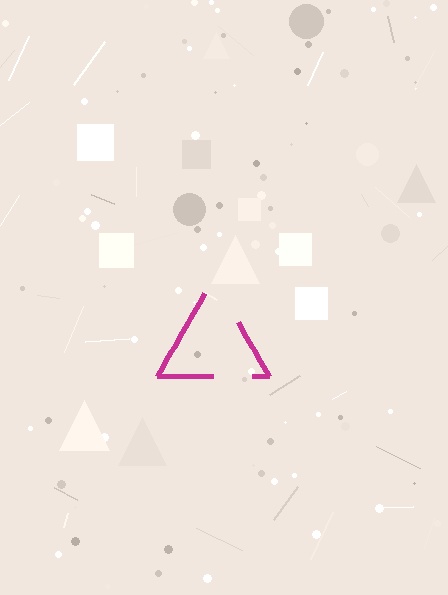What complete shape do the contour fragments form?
The contour fragments form a triangle.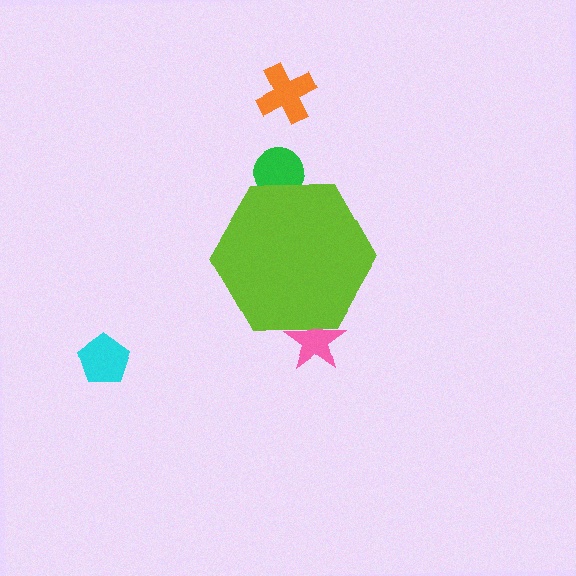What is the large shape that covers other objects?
A lime hexagon.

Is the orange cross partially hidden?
No, the orange cross is fully visible.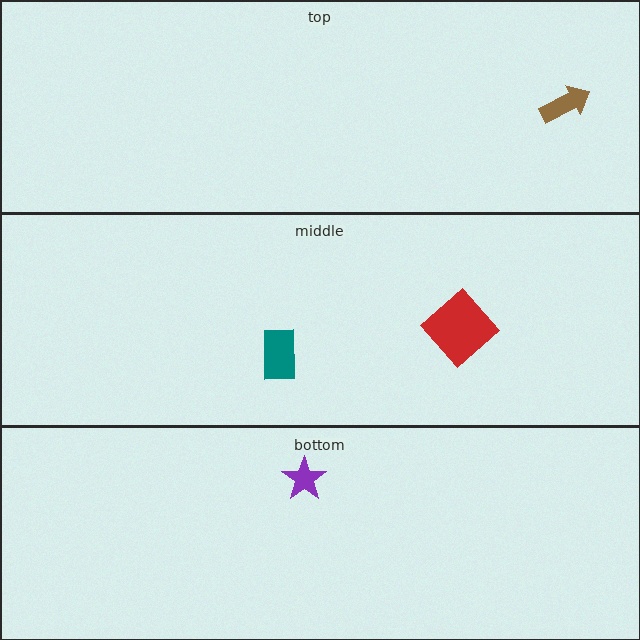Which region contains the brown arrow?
The top region.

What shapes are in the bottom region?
The purple star.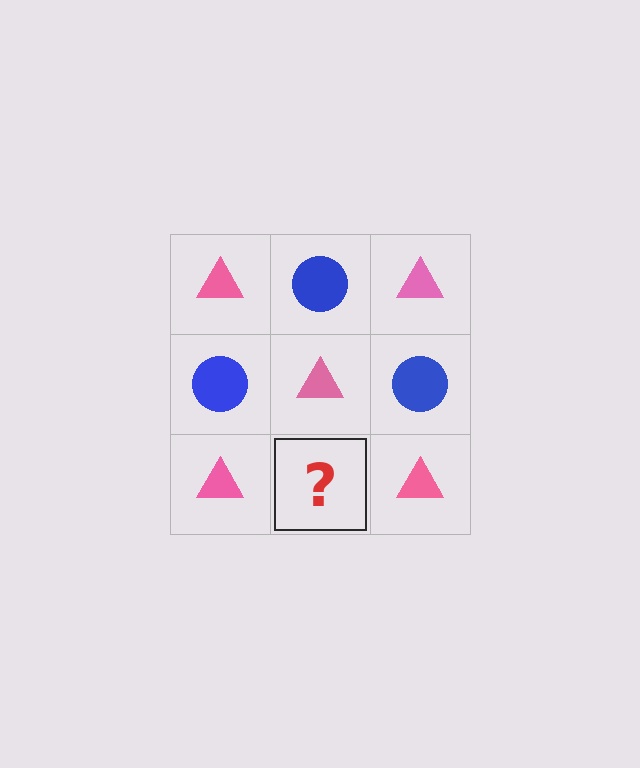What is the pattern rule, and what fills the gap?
The rule is that it alternates pink triangle and blue circle in a checkerboard pattern. The gap should be filled with a blue circle.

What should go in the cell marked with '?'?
The missing cell should contain a blue circle.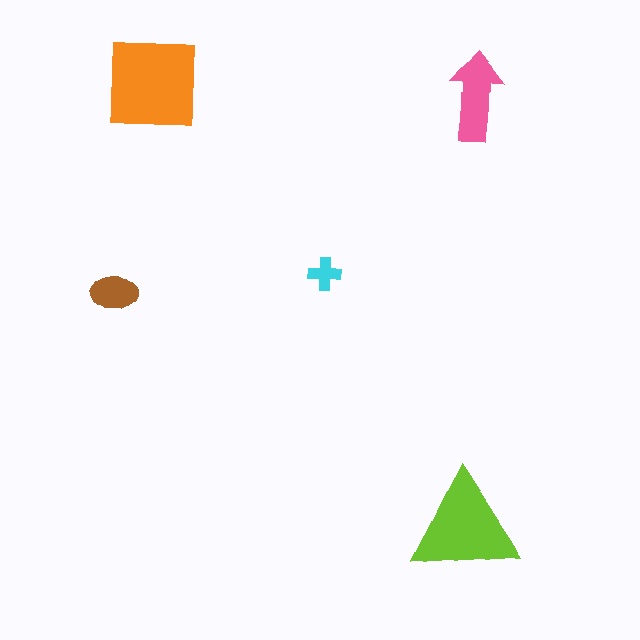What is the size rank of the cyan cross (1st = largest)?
5th.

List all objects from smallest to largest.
The cyan cross, the brown ellipse, the pink arrow, the lime triangle, the orange square.